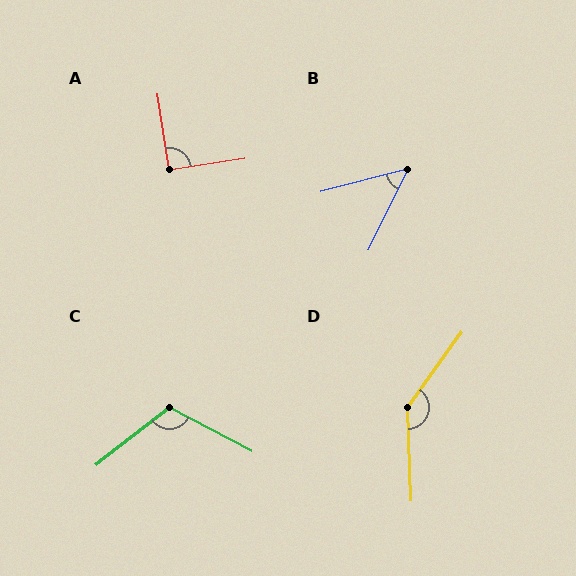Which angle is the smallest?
B, at approximately 49 degrees.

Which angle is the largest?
D, at approximately 142 degrees.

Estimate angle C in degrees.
Approximately 115 degrees.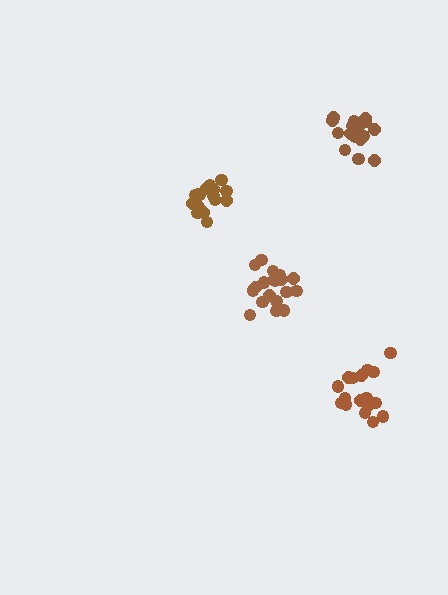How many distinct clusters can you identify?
There are 4 distinct clusters.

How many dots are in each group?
Group 1: 18 dots, Group 2: 17 dots, Group 3: 19 dots, Group 4: 18 dots (72 total).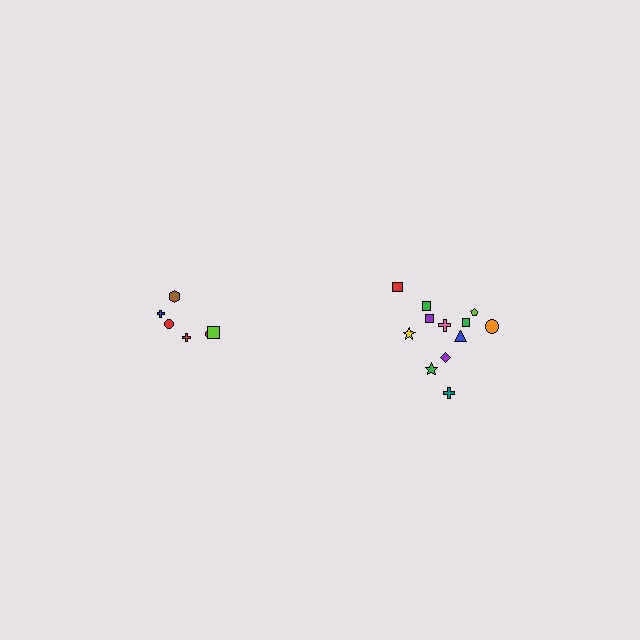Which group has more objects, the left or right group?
The right group.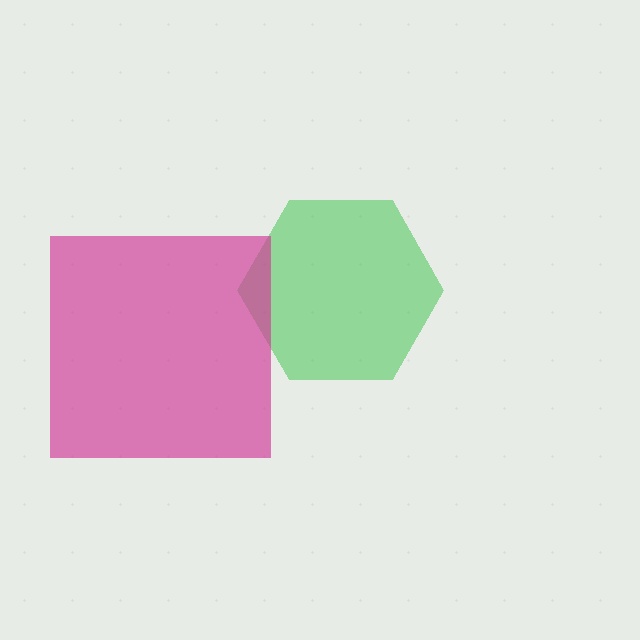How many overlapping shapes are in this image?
There are 2 overlapping shapes in the image.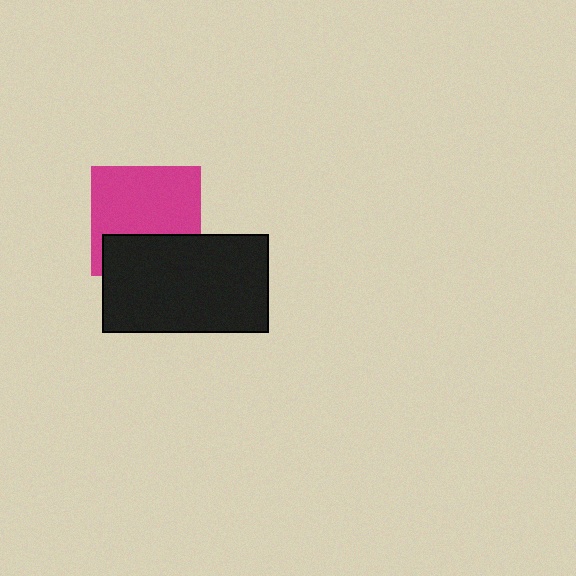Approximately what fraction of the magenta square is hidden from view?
Roughly 35% of the magenta square is hidden behind the black rectangle.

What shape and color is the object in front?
The object in front is a black rectangle.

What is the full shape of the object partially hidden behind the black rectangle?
The partially hidden object is a magenta square.